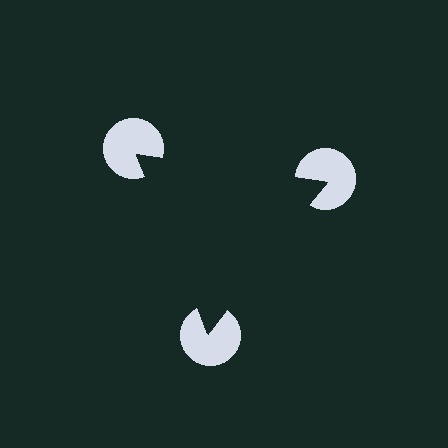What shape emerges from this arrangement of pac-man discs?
An illusory triangle — its edges are inferred from the aligned wedge cuts in the pac-man discs, not physically drawn.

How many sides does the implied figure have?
3 sides.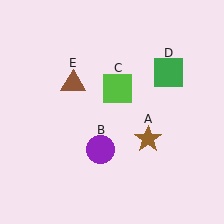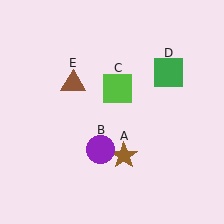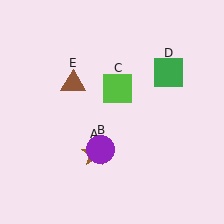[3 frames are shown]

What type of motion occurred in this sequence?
The brown star (object A) rotated clockwise around the center of the scene.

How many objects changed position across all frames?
1 object changed position: brown star (object A).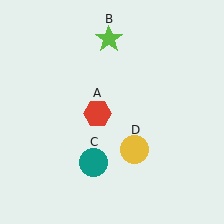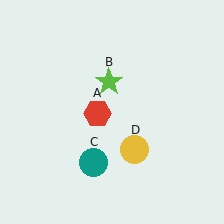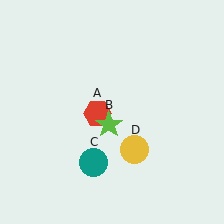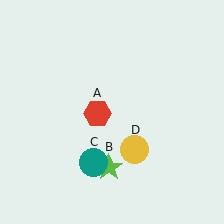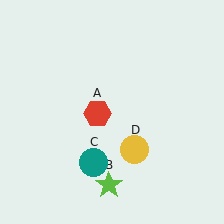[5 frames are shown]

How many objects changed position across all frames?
1 object changed position: lime star (object B).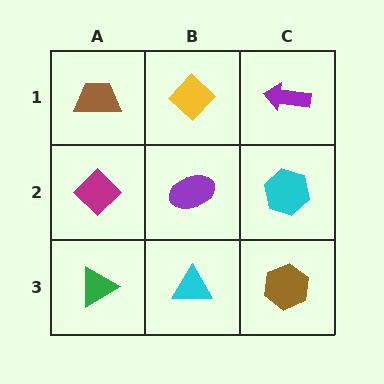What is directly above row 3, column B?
A purple ellipse.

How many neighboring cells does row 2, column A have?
3.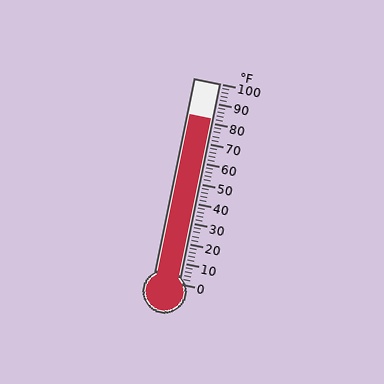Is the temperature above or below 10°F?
The temperature is above 10°F.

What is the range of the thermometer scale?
The thermometer scale ranges from 0°F to 100°F.